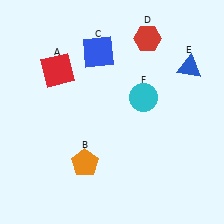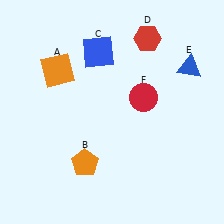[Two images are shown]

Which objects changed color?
A changed from red to orange. F changed from cyan to red.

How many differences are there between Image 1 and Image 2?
There are 2 differences between the two images.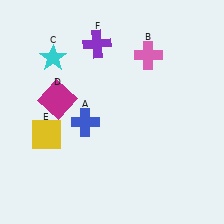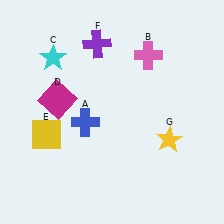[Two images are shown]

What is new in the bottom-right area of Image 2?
A yellow star (G) was added in the bottom-right area of Image 2.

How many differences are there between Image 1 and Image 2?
There is 1 difference between the two images.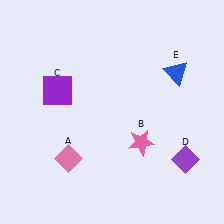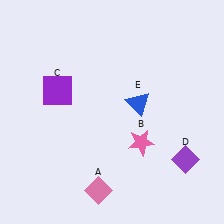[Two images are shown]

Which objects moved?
The objects that moved are: the pink diamond (A), the blue triangle (E).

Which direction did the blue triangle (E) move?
The blue triangle (E) moved left.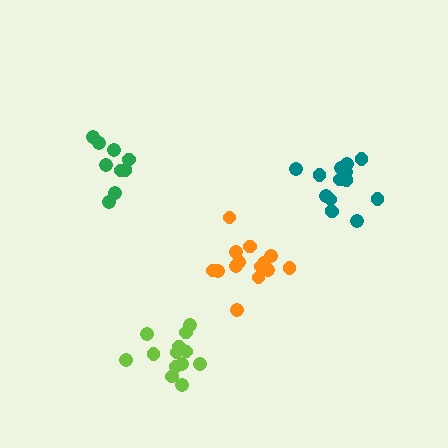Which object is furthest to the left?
The green cluster is leftmost.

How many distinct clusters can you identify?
There are 4 distinct clusters.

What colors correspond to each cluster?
The clusters are colored: orange, green, teal, lime.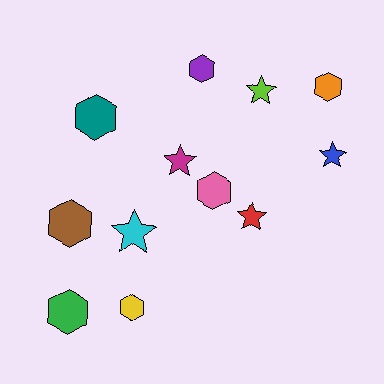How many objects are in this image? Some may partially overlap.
There are 12 objects.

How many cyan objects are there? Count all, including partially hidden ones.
There is 1 cyan object.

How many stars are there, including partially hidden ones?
There are 5 stars.